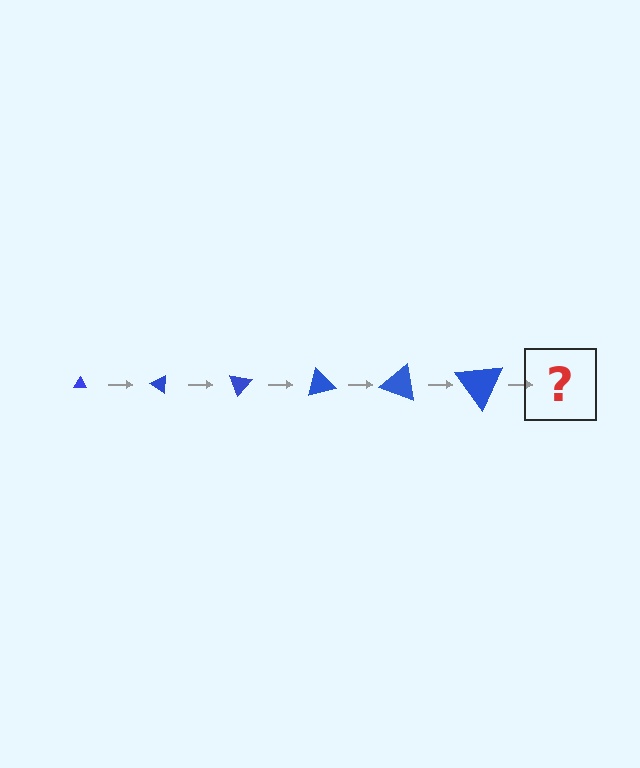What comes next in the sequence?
The next element should be a triangle, larger than the previous one and rotated 210 degrees from the start.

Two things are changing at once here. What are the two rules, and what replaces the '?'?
The two rules are that the triangle grows larger each step and it rotates 35 degrees each step. The '?' should be a triangle, larger than the previous one and rotated 210 degrees from the start.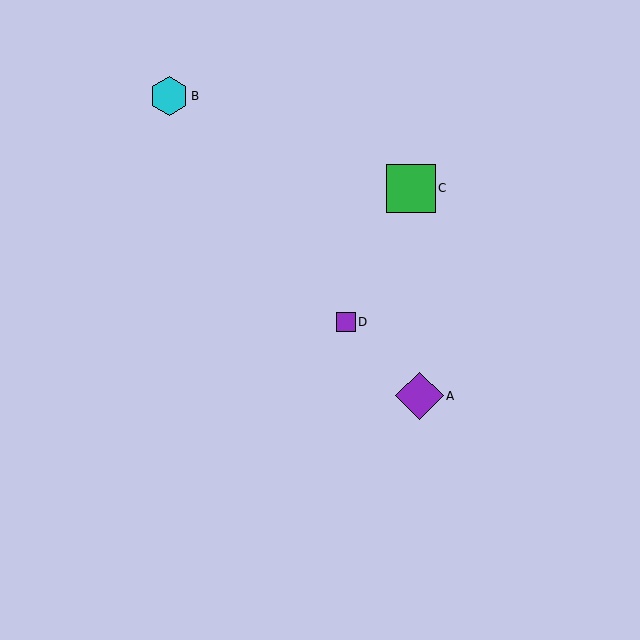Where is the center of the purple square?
The center of the purple square is at (346, 322).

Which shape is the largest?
The green square (labeled C) is the largest.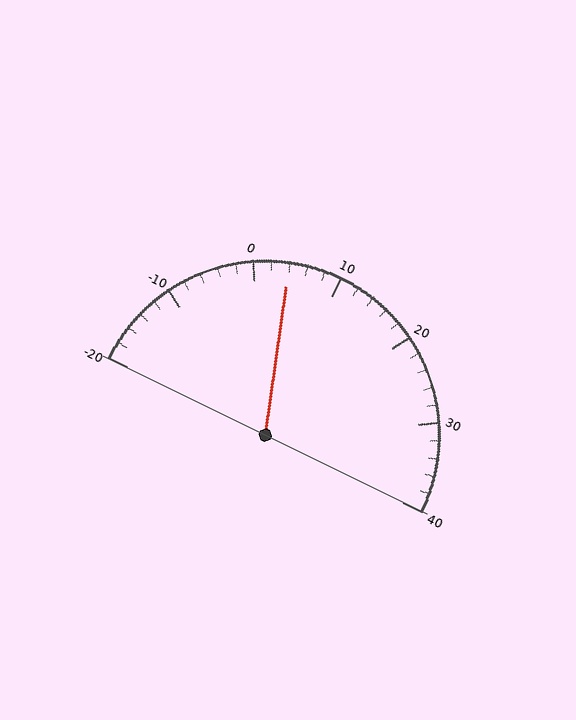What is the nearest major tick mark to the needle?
The nearest major tick mark is 0.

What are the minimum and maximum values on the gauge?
The gauge ranges from -20 to 40.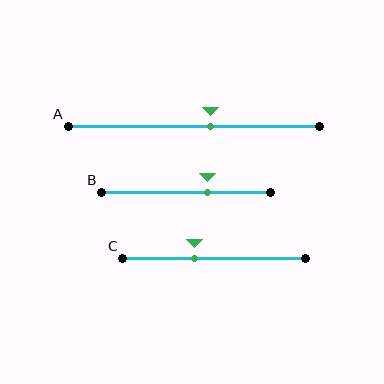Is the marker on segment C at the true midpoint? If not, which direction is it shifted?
No, the marker on segment C is shifted to the left by about 11% of the segment length.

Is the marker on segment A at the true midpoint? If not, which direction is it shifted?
No, the marker on segment A is shifted to the right by about 7% of the segment length.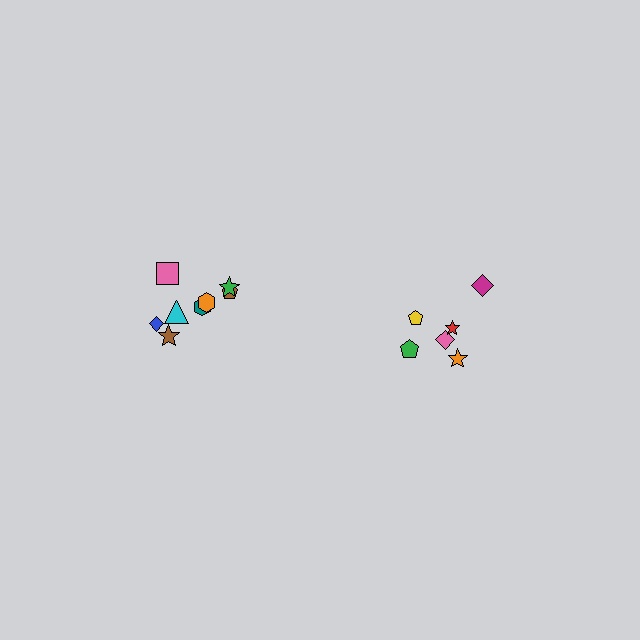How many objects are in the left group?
There are 8 objects.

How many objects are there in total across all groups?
There are 14 objects.